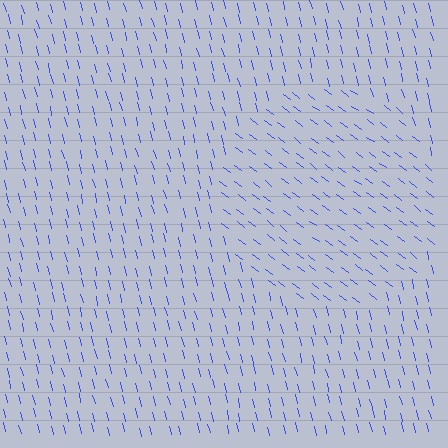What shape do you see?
I see a circle.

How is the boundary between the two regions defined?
The boundary is defined purely by a change in line orientation (approximately 39 degrees difference). All lines are the same color and thickness.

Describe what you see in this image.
The image is filled with small blue line segments. A circle region in the image has lines oriented differently from the surrounding lines, creating a visible texture boundary.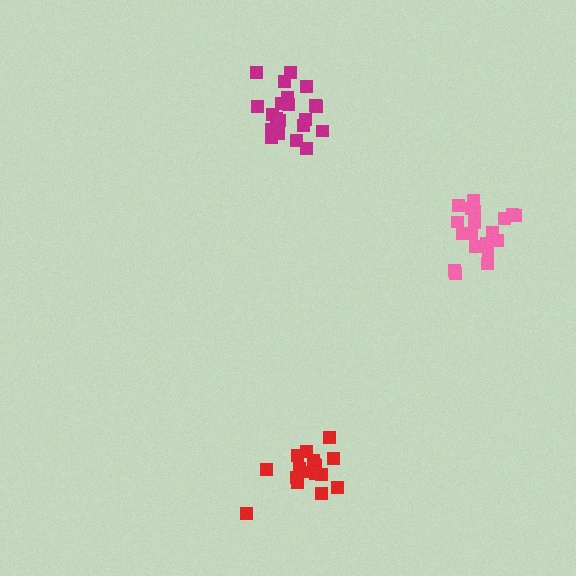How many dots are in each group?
Group 1: 19 dots, Group 2: 21 dots, Group 3: 17 dots (57 total).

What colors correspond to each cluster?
The clusters are colored: pink, magenta, red.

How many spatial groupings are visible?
There are 3 spatial groupings.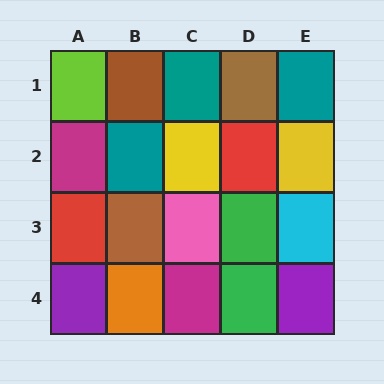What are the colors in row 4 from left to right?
Purple, orange, magenta, green, purple.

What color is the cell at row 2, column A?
Magenta.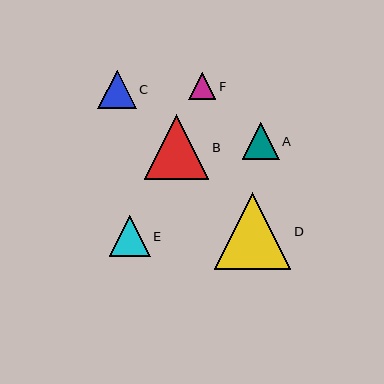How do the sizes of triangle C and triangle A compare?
Triangle C and triangle A are approximately the same size.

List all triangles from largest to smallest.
From largest to smallest: D, B, E, C, A, F.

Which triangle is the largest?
Triangle D is the largest with a size of approximately 77 pixels.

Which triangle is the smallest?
Triangle F is the smallest with a size of approximately 27 pixels.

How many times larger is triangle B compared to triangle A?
Triangle B is approximately 1.7 times the size of triangle A.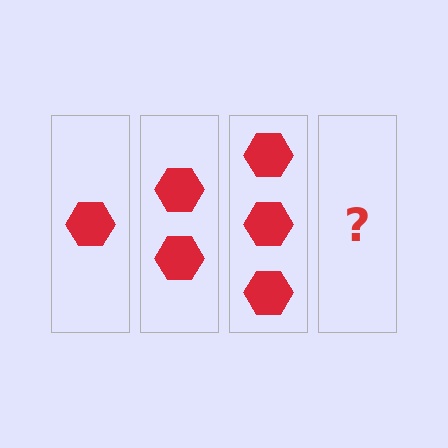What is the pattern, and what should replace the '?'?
The pattern is that each step adds one more hexagon. The '?' should be 4 hexagons.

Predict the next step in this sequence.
The next step is 4 hexagons.